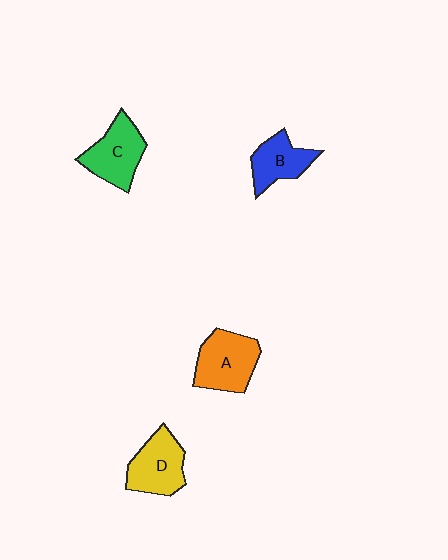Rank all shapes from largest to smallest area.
From largest to smallest: A (orange), D (yellow), C (green), B (blue).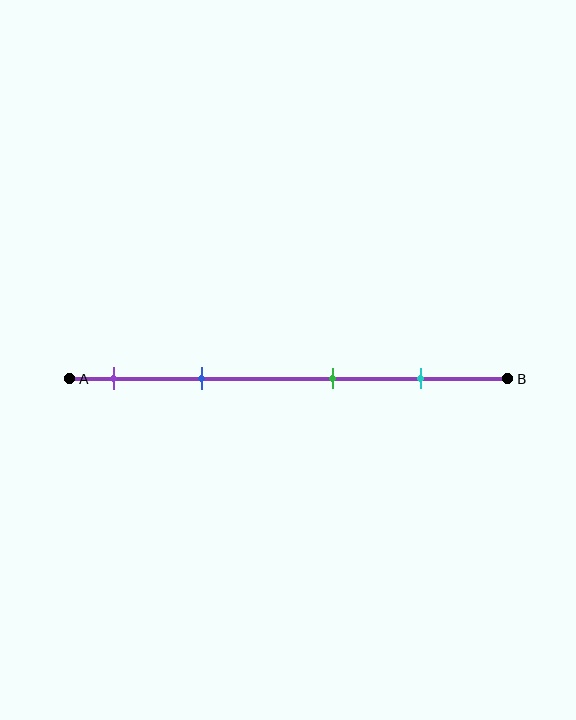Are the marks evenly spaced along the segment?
No, the marks are not evenly spaced.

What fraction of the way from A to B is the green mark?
The green mark is approximately 60% (0.6) of the way from A to B.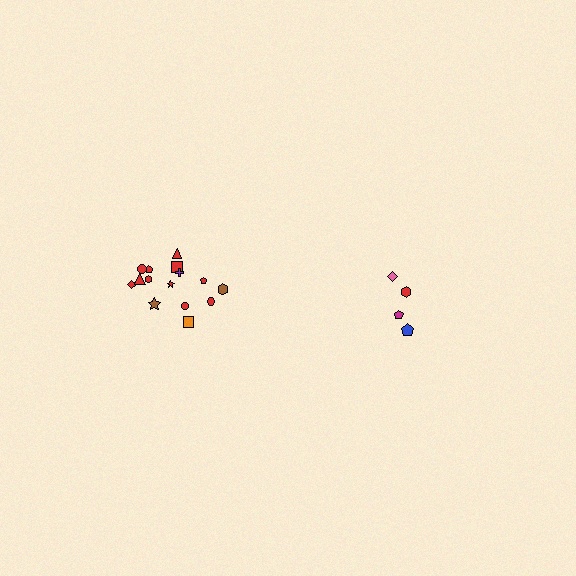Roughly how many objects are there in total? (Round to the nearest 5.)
Roughly 20 objects in total.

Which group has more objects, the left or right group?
The left group.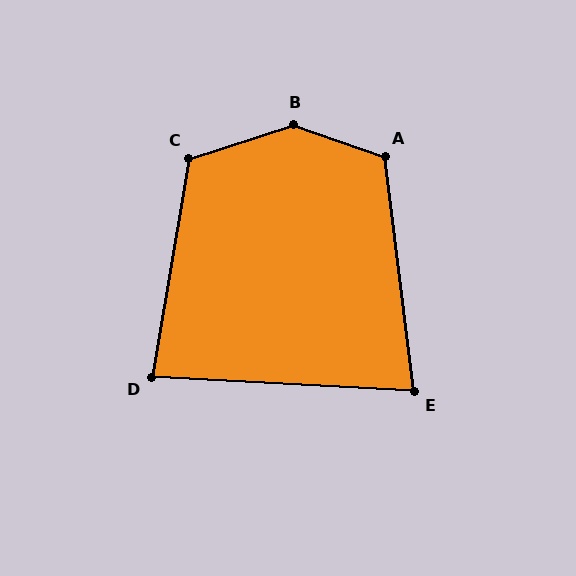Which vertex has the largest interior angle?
B, at approximately 143 degrees.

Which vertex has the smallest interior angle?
E, at approximately 80 degrees.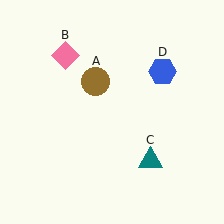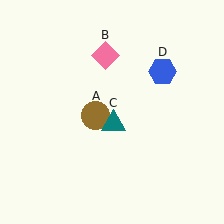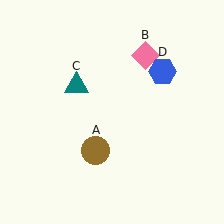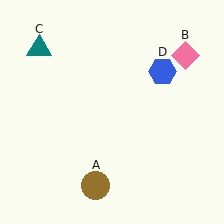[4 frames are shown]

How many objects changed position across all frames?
3 objects changed position: brown circle (object A), pink diamond (object B), teal triangle (object C).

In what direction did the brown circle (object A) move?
The brown circle (object A) moved down.